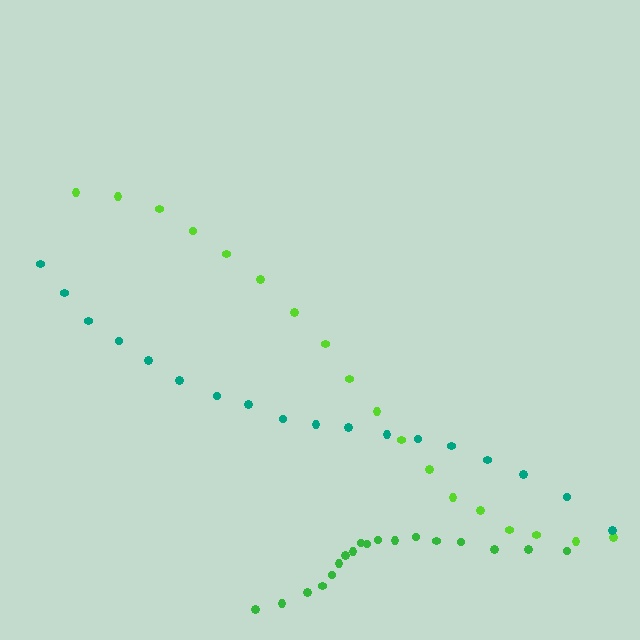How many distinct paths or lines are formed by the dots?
There are 3 distinct paths.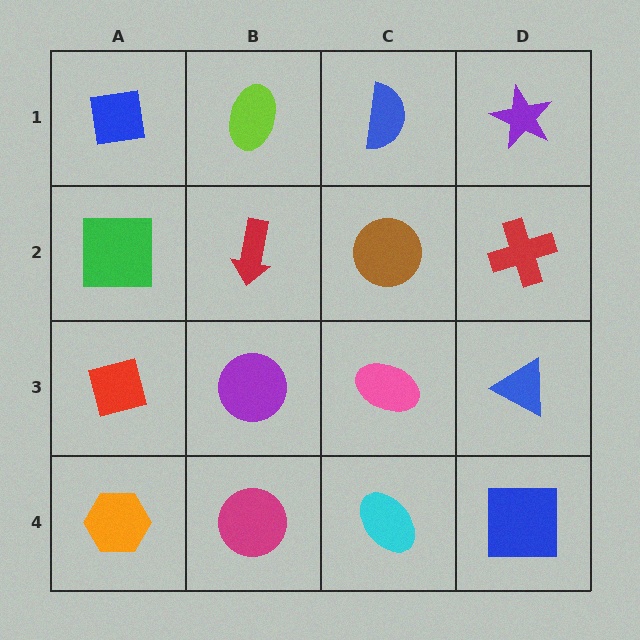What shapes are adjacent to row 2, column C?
A blue semicircle (row 1, column C), a pink ellipse (row 3, column C), a red arrow (row 2, column B), a red cross (row 2, column D).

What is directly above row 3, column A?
A green square.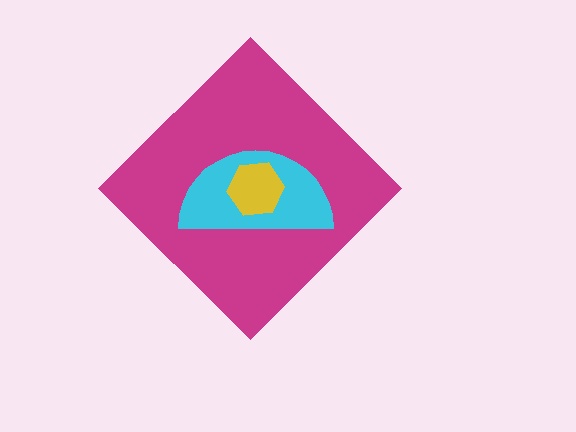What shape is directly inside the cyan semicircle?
The yellow hexagon.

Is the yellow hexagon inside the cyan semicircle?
Yes.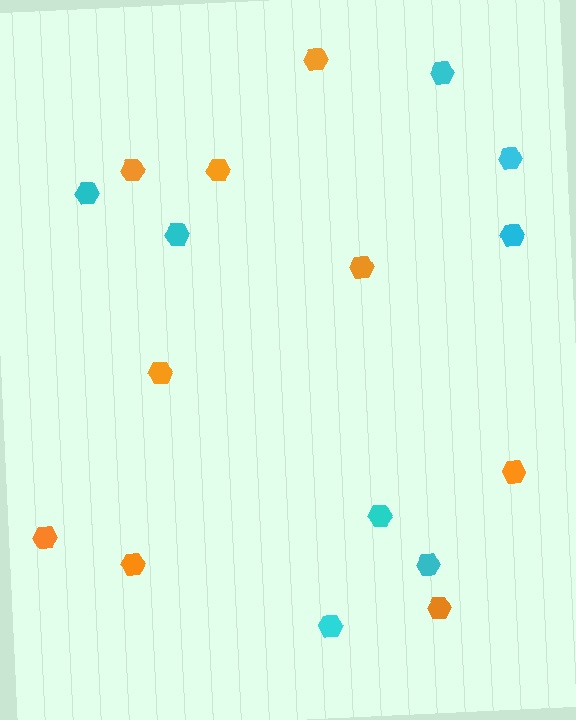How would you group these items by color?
There are 2 groups: one group of orange hexagons (9) and one group of cyan hexagons (8).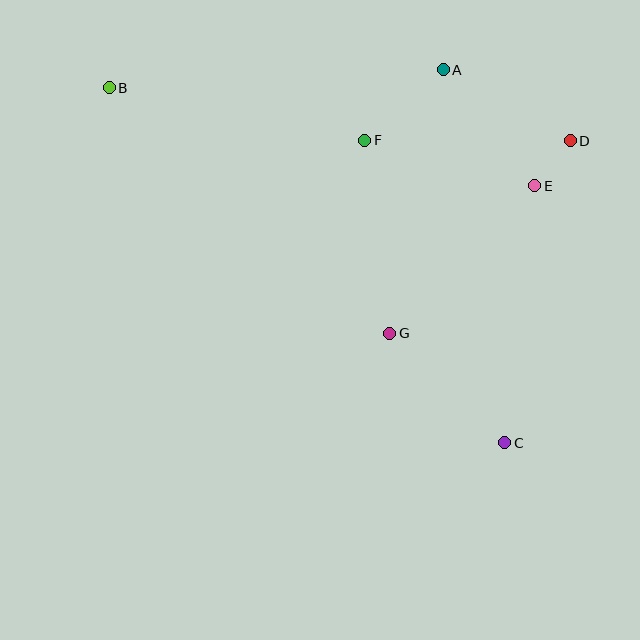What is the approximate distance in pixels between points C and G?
The distance between C and G is approximately 159 pixels.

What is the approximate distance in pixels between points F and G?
The distance between F and G is approximately 194 pixels.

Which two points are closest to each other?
Points D and E are closest to each other.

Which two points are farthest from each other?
Points B and C are farthest from each other.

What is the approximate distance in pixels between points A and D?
The distance between A and D is approximately 146 pixels.